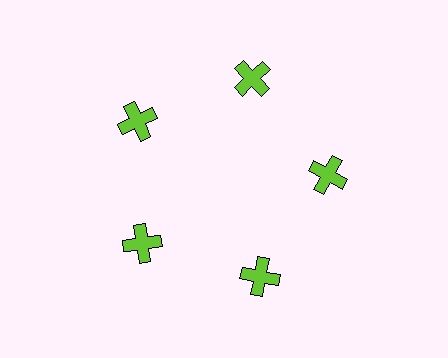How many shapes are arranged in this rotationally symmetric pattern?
There are 5 shapes, arranged in 5 groups of 1.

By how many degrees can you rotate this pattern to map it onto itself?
The pattern maps onto itself every 72 degrees of rotation.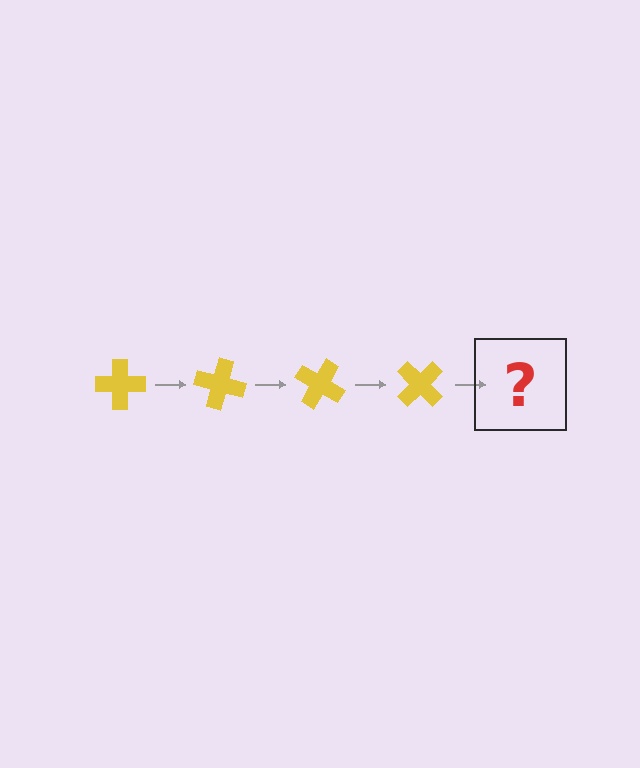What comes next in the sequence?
The next element should be a yellow cross rotated 60 degrees.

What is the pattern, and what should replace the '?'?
The pattern is that the cross rotates 15 degrees each step. The '?' should be a yellow cross rotated 60 degrees.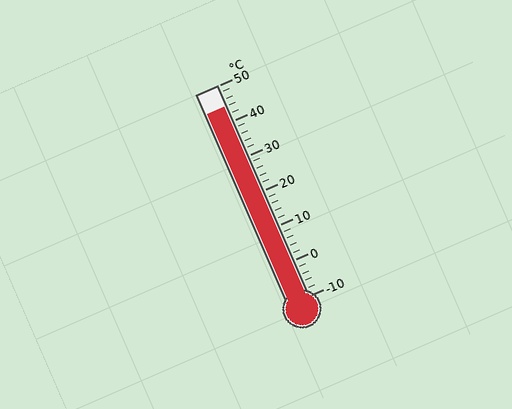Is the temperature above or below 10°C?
The temperature is above 10°C.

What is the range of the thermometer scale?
The thermometer scale ranges from -10°C to 50°C.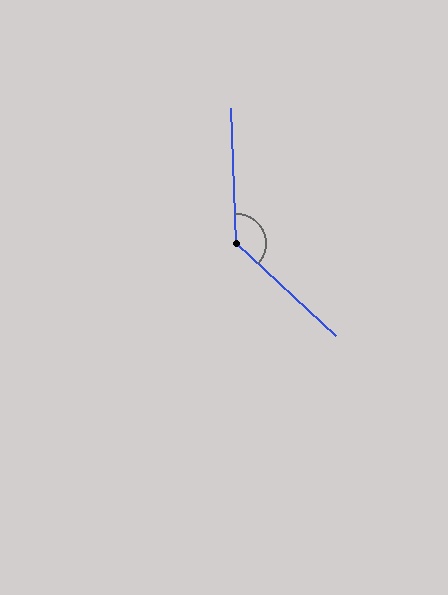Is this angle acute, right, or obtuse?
It is obtuse.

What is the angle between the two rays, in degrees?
Approximately 135 degrees.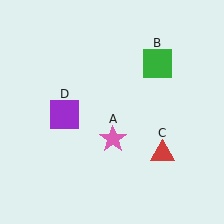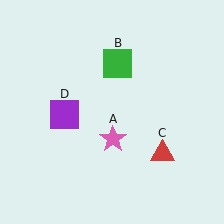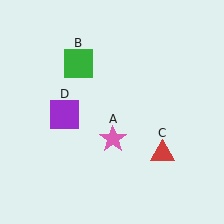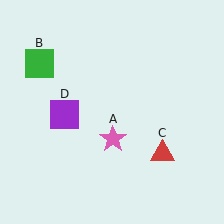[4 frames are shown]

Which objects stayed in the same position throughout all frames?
Pink star (object A) and red triangle (object C) and purple square (object D) remained stationary.